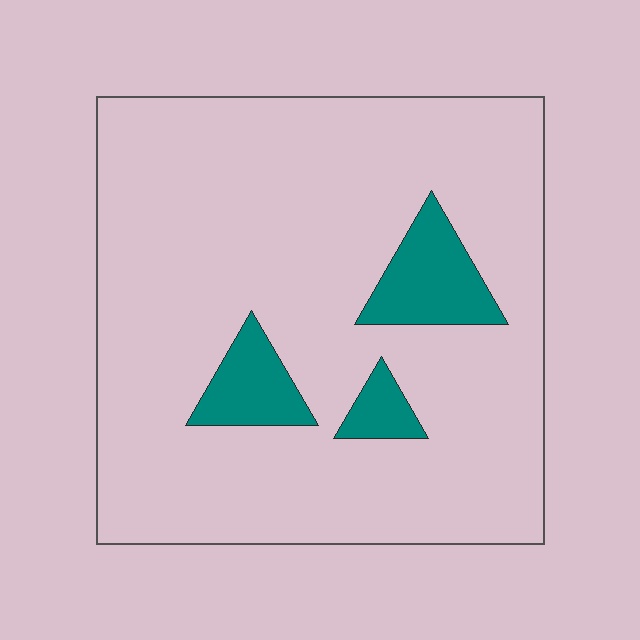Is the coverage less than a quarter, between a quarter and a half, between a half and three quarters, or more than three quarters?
Less than a quarter.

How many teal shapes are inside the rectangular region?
3.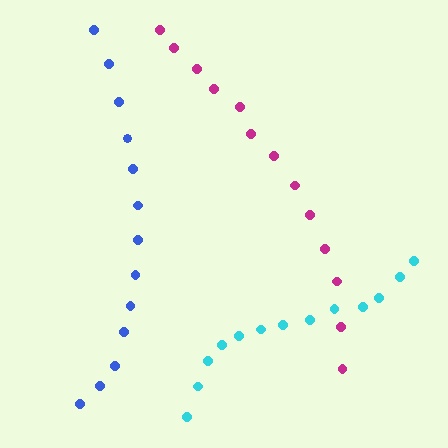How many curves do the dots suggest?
There are 3 distinct paths.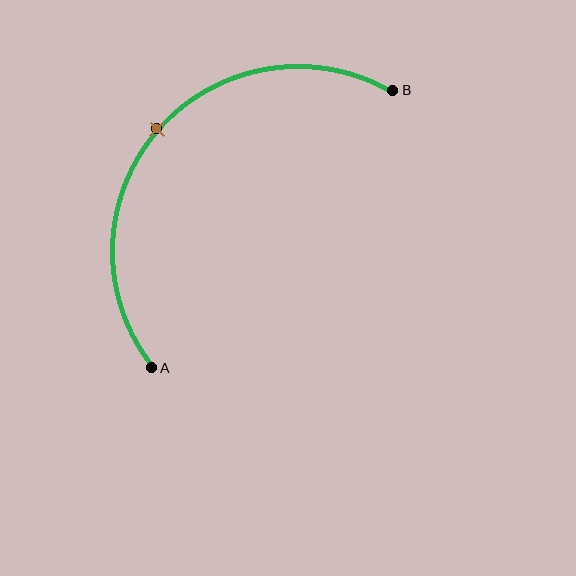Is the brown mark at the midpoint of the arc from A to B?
Yes. The brown mark lies on the arc at equal arc-length from both A and B — it is the arc midpoint.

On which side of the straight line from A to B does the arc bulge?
The arc bulges above and to the left of the straight line connecting A and B.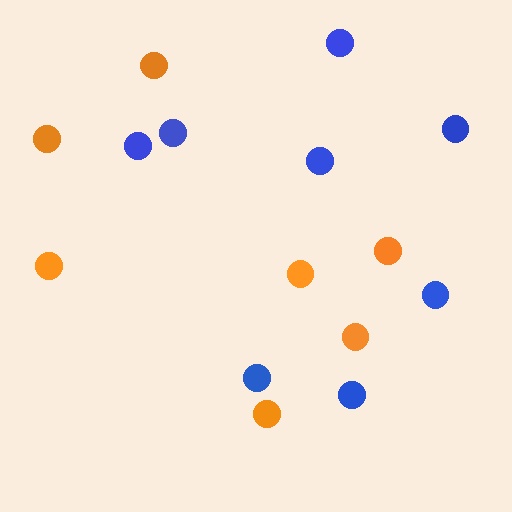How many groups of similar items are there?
There are 2 groups: one group of orange circles (7) and one group of blue circles (8).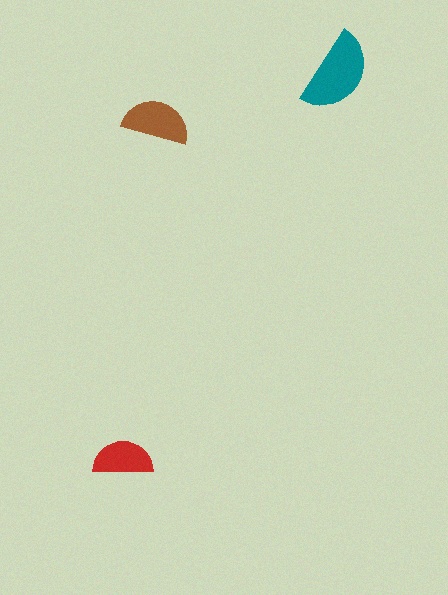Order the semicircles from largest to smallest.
the teal one, the brown one, the red one.